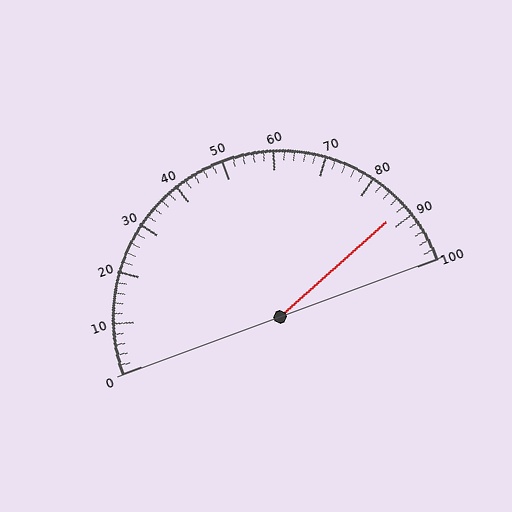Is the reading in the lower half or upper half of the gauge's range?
The reading is in the upper half of the range (0 to 100).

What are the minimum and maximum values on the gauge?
The gauge ranges from 0 to 100.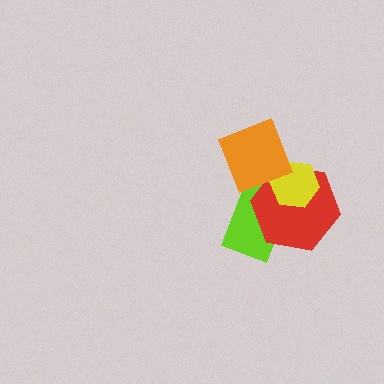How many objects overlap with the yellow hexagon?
3 objects overlap with the yellow hexagon.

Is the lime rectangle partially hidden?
Yes, it is partially covered by another shape.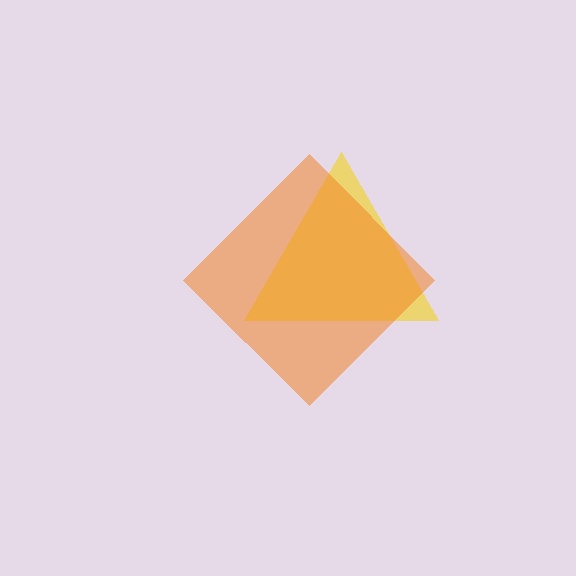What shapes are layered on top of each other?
The layered shapes are: a yellow triangle, an orange diamond.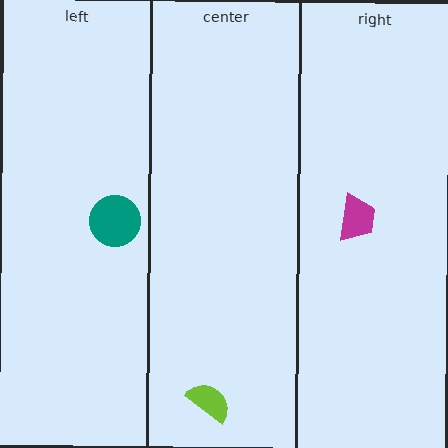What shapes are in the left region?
The teal circle.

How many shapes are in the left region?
1.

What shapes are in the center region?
The lime semicircle.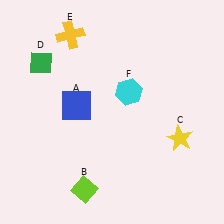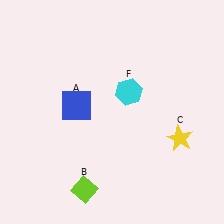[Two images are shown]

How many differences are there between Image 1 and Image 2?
There are 2 differences between the two images.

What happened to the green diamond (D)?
The green diamond (D) was removed in Image 2. It was in the top-left area of Image 1.